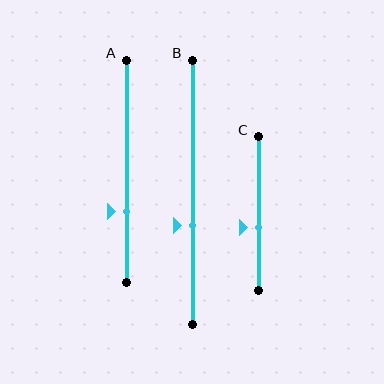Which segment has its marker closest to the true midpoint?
Segment C has its marker closest to the true midpoint.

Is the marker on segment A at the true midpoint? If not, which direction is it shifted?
No, the marker on segment A is shifted downward by about 18% of the segment length.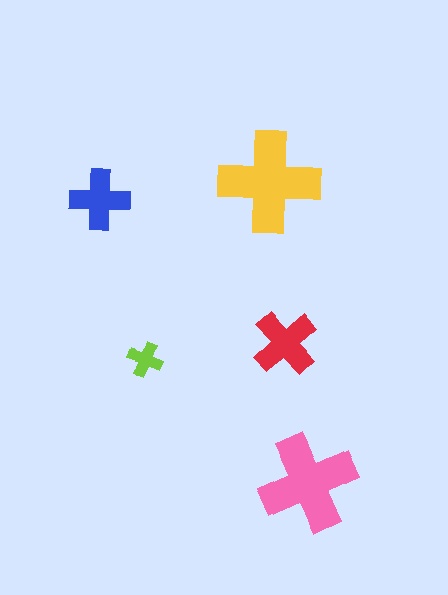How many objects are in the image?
There are 5 objects in the image.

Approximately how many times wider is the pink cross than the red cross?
About 1.5 times wider.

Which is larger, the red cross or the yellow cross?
The yellow one.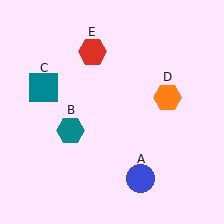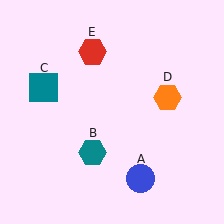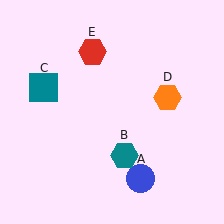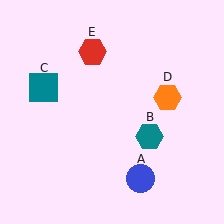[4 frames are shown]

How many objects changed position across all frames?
1 object changed position: teal hexagon (object B).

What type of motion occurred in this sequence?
The teal hexagon (object B) rotated counterclockwise around the center of the scene.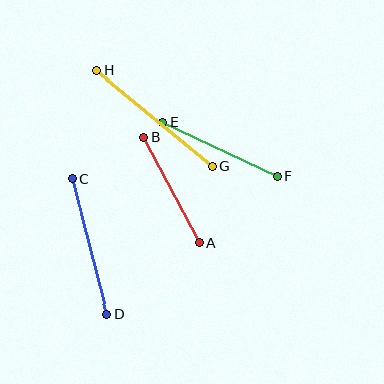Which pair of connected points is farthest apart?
Points G and H are farthest apart.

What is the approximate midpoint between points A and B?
The midpoint is at approximately (171, 190) pixels.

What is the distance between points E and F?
The distance is approximately 127 pixels.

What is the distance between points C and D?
The distance is approximately 140 pixels.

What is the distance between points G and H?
The distance is approximately 151 pixels.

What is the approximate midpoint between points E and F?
The midpoint is at approximately (220, 149) pixels.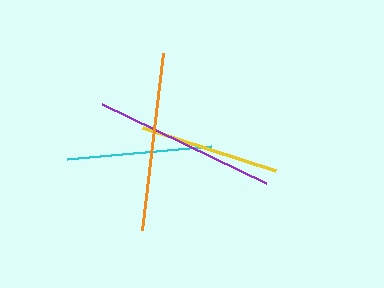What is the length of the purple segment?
The purple segment is approximately 181 pixels long.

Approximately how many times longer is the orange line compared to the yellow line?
The orange line is approximately 1.3 times the length of the yellow line.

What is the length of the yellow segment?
The yellow segment is approximately 140 pixels long.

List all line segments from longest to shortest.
From longest to shortest: purple, orange, cyan, yellow.